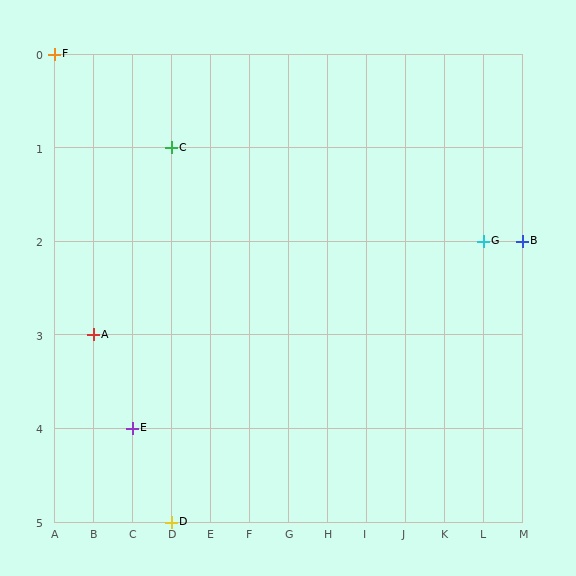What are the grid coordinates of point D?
Point D is at grid coordinates (D, 5).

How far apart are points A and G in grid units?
Points A and G are 10 columns and 1 row apart (about 10.0 grid units diagonally).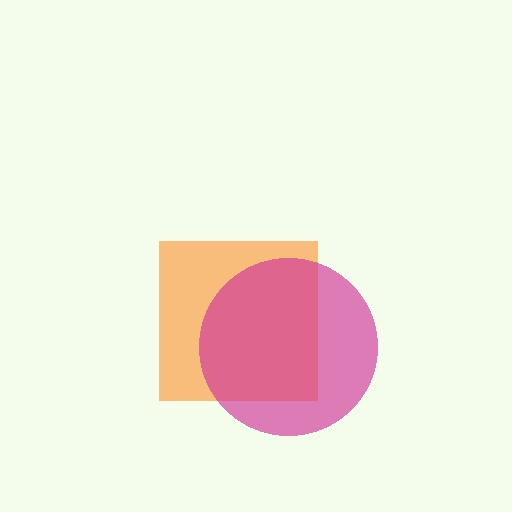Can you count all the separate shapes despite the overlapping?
Yes, there are 2 separate shapes.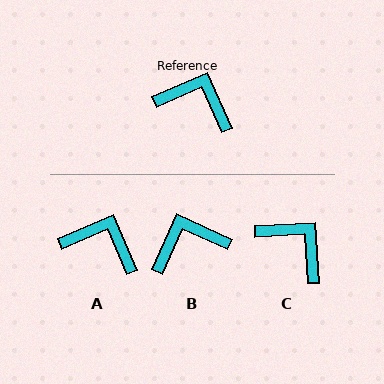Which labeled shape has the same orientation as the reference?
A.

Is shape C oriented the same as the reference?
No, it is off by about 20 degrees.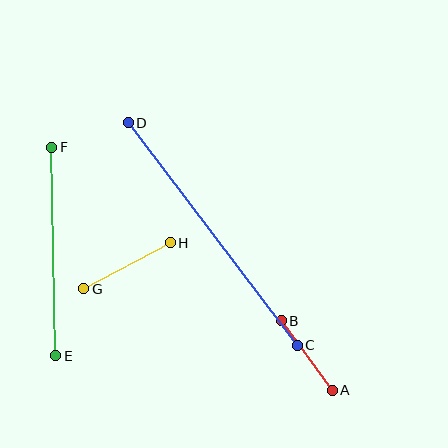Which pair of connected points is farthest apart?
Points C and D are farthest apart.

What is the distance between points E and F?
The distance is approximately 209 pixels.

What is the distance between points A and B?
The distance is approximately 87 pixels.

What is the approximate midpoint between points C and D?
The midpoint is at approximately (213, 234) pixels.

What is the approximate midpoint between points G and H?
The midpoint is at approximately (127, 266) pixels.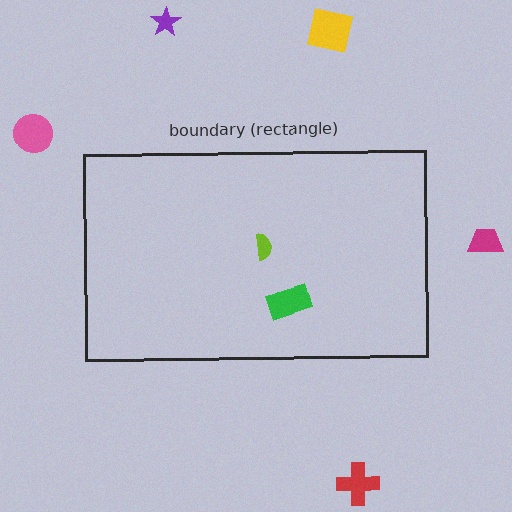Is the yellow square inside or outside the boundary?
Outside.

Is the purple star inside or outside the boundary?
Outside.